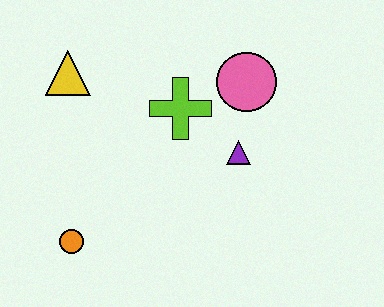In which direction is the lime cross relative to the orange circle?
The lime cross is above the orange circle.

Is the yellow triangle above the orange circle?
Yes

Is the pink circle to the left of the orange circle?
No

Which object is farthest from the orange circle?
The pink circle is farthest from the orange circle.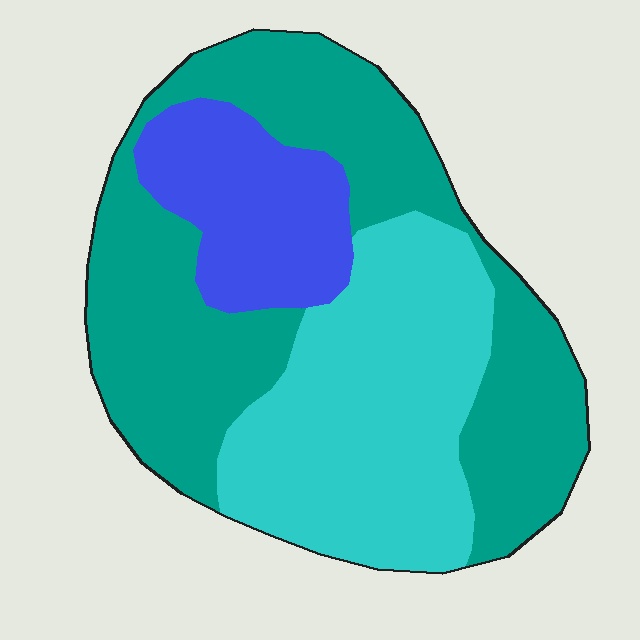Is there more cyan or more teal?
Teal.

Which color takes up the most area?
Teal, at roughly 50%.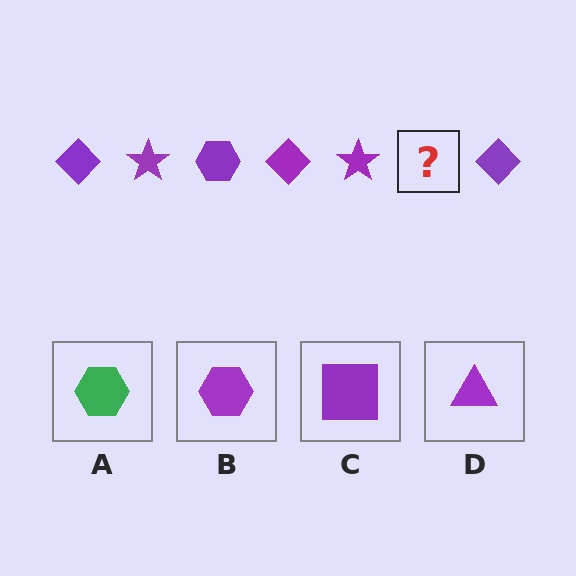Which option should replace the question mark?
Option B.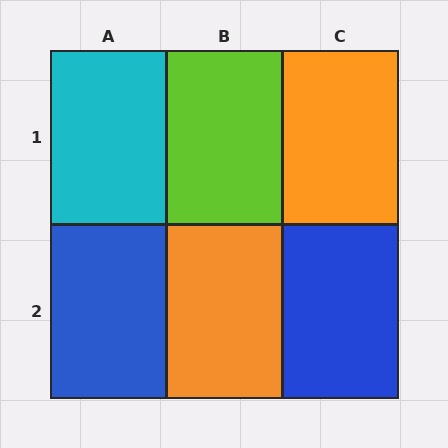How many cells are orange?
2 cells are orange.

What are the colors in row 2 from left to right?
Blue, orange, blue.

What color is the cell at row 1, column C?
Orange.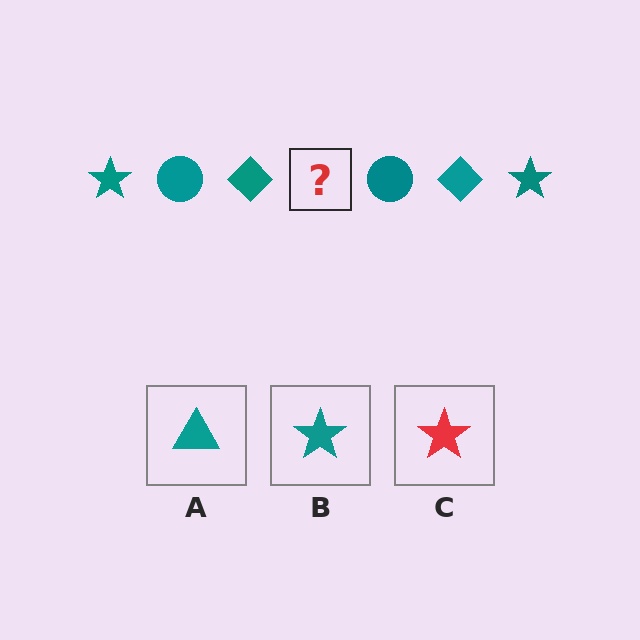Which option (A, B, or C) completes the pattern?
B.